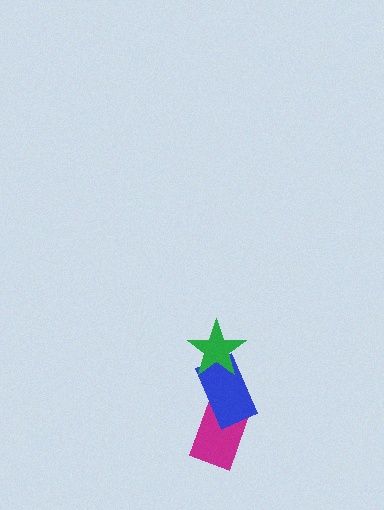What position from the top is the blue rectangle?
The blue rectangle is 2nd from the top.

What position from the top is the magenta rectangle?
The magenta rectangle is 3rd from the top.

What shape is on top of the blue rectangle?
The green star is on top of the blue rectangle.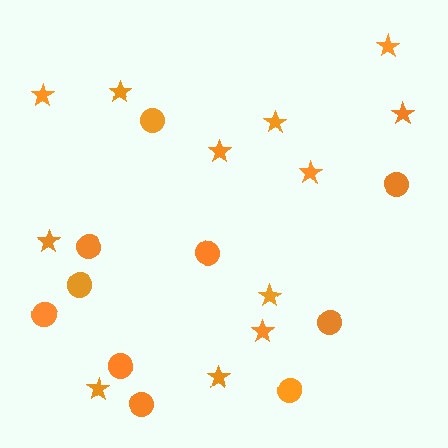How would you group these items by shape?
There are 2 groups: one group of stars (12) and one group of circles (10).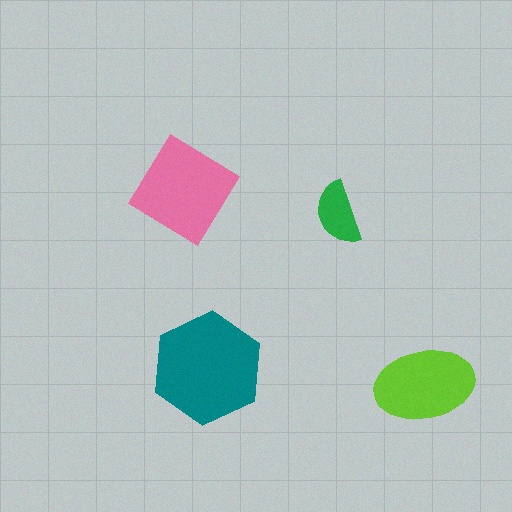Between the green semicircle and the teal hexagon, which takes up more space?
The teal hexagon.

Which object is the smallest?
The green semicircle.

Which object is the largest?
The teal hexagon.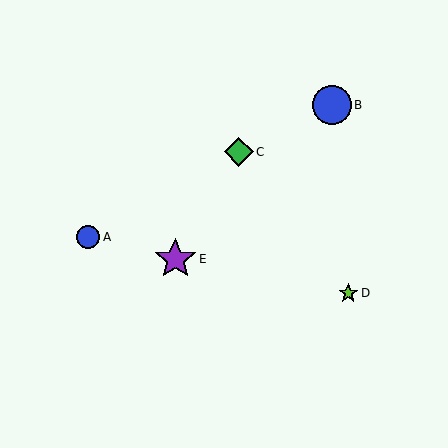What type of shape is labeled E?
Shape E is a purple star.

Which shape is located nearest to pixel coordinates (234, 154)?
The green diamond (labeled C) at (239, 152) is nearest to that location.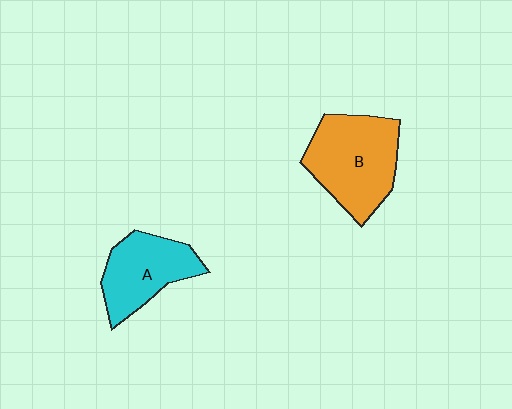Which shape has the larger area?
Shape B (orange).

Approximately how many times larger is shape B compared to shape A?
Approximately 1.3 times.